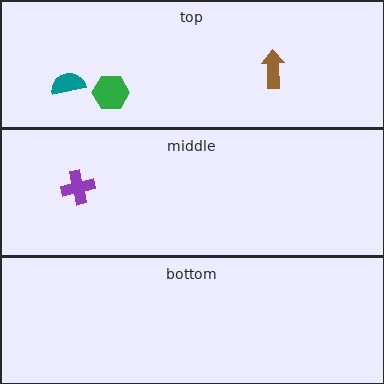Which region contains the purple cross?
The middle region.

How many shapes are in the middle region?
1.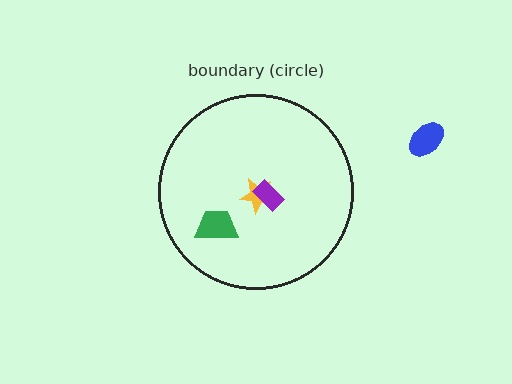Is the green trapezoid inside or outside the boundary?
Inside.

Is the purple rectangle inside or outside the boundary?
Inside.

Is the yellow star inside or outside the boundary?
Inside.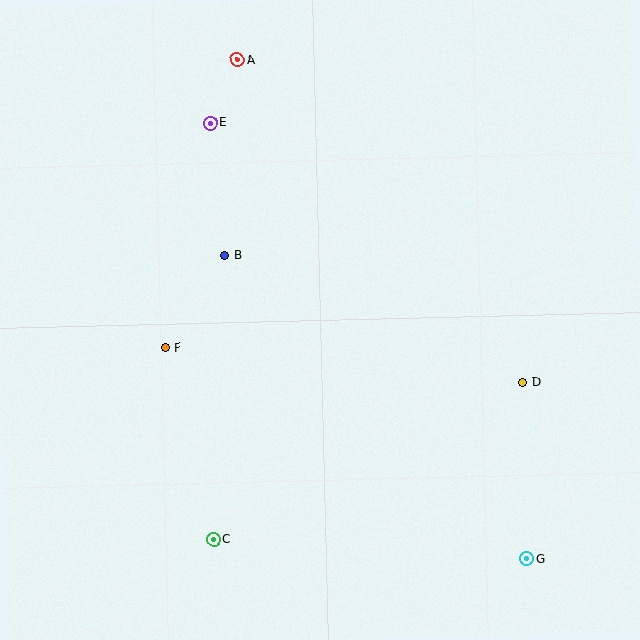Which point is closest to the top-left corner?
Point E is closest to the top-left corner.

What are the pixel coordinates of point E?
Point E is at (210, 123).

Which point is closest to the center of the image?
Point B at (225, 256) is closest to the center.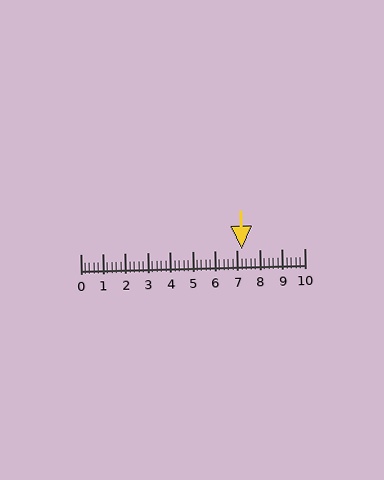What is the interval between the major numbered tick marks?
The major tick marks are spaced 1 units apart.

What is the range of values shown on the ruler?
The ruler shows values from 0 to 10.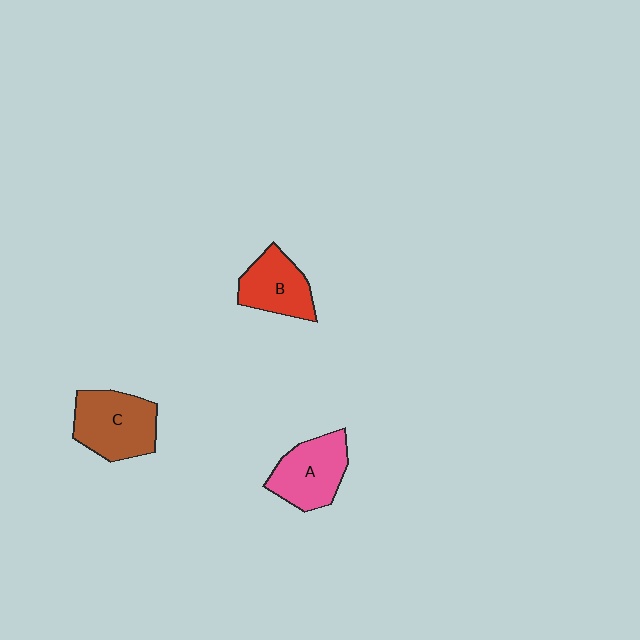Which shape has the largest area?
Shape C (brown).